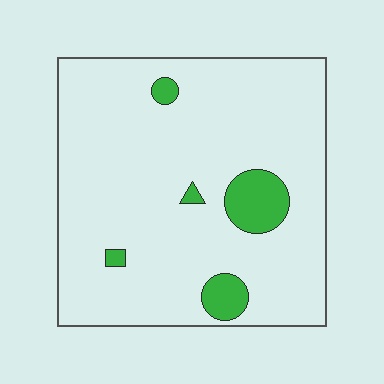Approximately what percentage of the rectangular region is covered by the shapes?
Approximately 10%.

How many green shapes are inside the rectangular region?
5.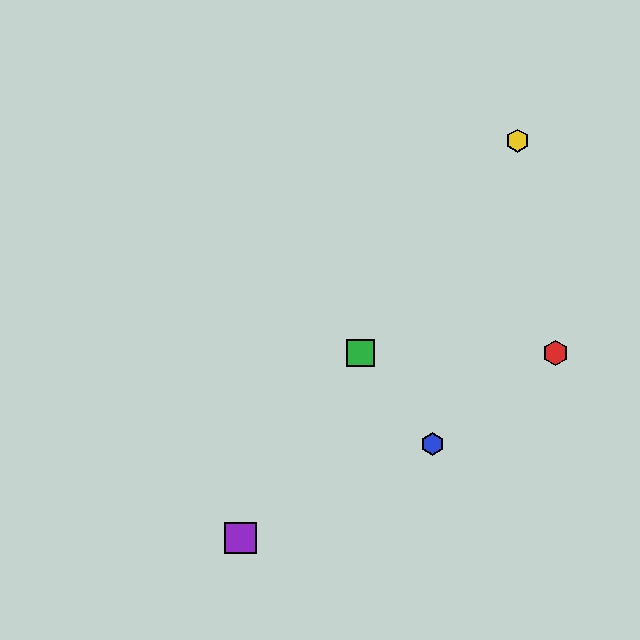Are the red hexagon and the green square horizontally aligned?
Yes, both are at y≈353.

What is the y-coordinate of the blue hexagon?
The blue hexagon is at y≈444.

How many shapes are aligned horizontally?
2 shapes (the red hexagon, the green square) are aligned horizontally.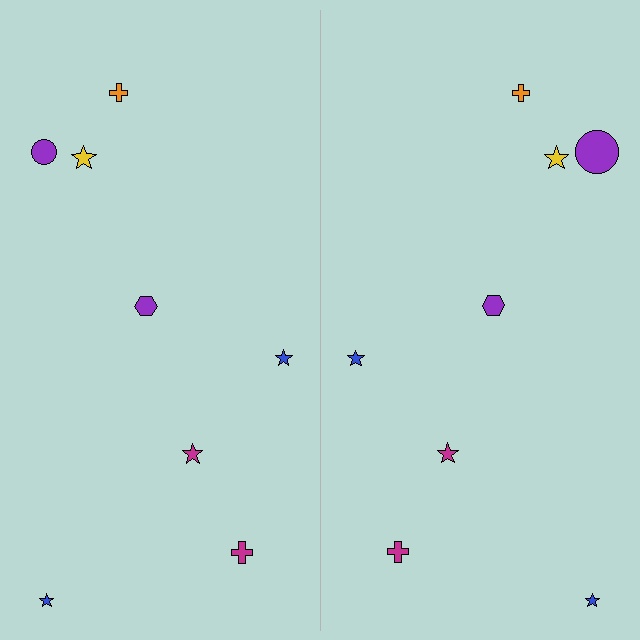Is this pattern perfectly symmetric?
No, the pattern is not perfectly symmetric. The purple circle on the right side has a different size than its mirror counterpart.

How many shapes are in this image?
There are 16 shapes in this image.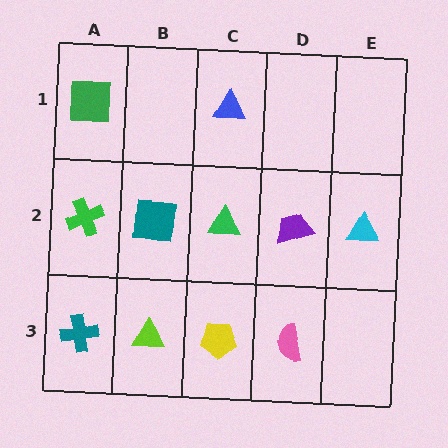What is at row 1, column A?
A green square.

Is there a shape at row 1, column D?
No, that cell is empty.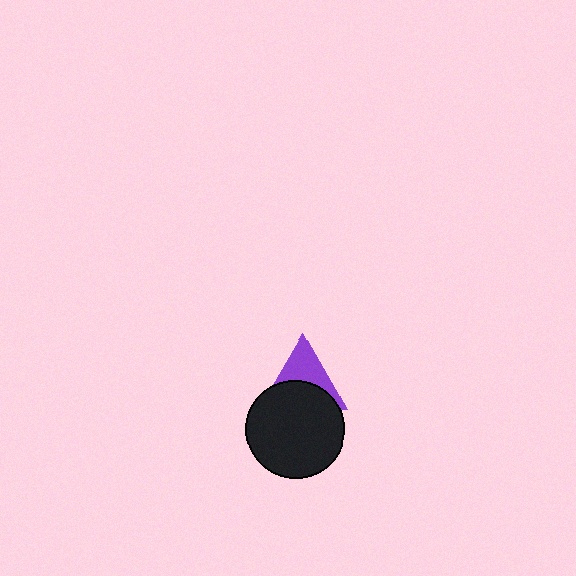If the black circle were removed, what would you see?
You would see the complete purple triangle.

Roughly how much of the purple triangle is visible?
About half of it is visible (roughly 46%).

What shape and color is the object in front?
The object in front is a black circle.